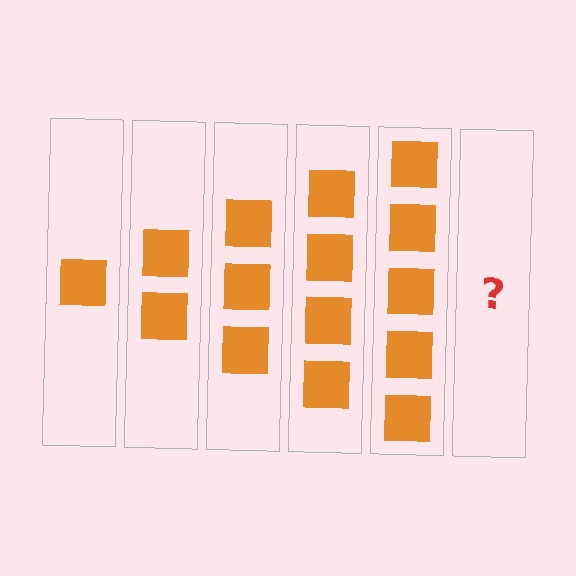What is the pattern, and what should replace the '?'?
The pattern is that each step adds one more square. The '?' should be 6 squares.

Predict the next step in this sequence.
The next step is 6 squares.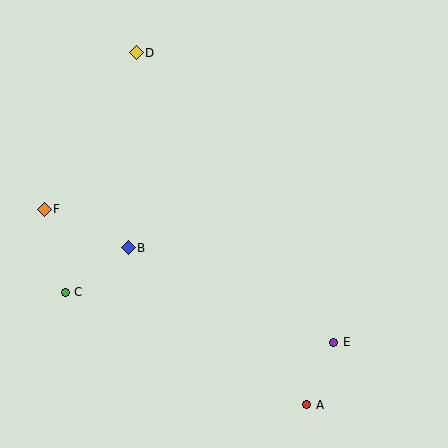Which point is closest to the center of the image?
Point B at (128, 248) is closest to the center.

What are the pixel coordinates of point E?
Point E is at (334, 342).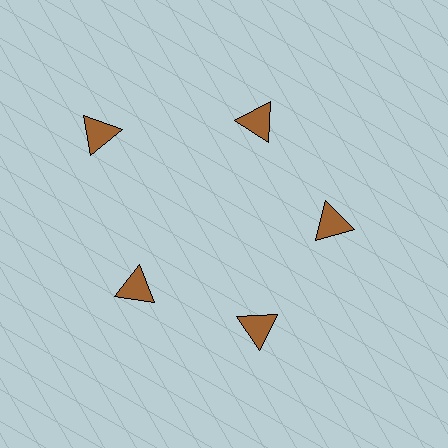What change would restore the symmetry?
The symmetry would be restored by moving it inward, back onto the ring so that all 5 triangles sit at equal angles and equal distance from the center.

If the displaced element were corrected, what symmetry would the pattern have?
It would have 5-fold rotational symmetry — the pattern would map onto itself every 72 degrees.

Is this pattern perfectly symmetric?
No. The 5 brown triangles are arranged in a ring, but one element near the 10 o'clock position is pushed outward from the center, breaking the 5-fold rotational symmetry.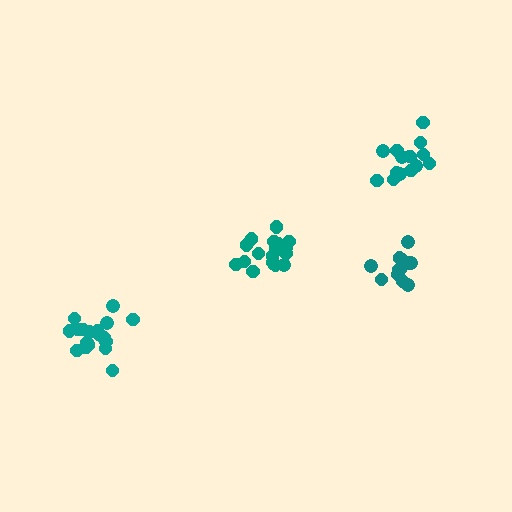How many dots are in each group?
Group 1: 18 dots, Group 2: 12 dots, Group 3: 18 dots, Group 4: 14 dots (62 total).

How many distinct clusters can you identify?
There are 4 distinct clusters.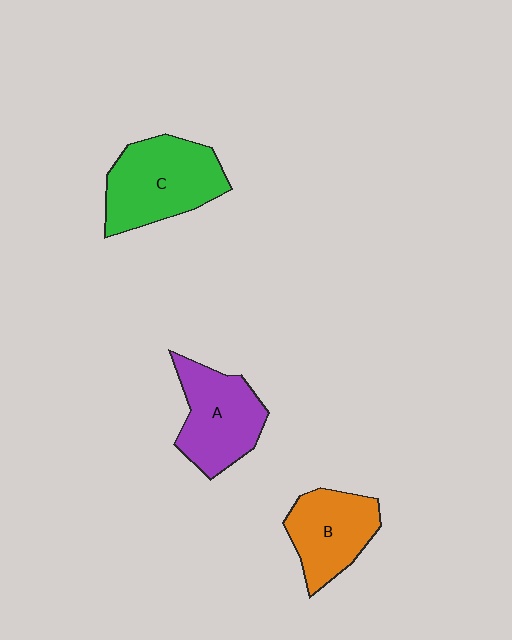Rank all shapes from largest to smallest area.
From largest to smallest: C (green), A (purple), B (orange).